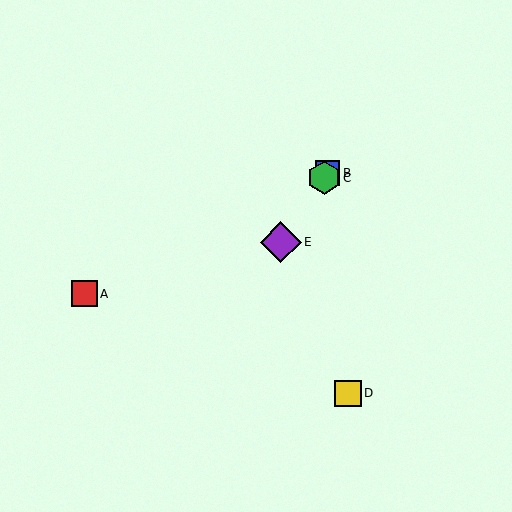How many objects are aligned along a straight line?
3 objects (B, C, E) are aligned along a straight line.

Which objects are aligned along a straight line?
Objects B, C, E are aligned along a straight line.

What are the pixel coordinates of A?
Object A is at (84, 294).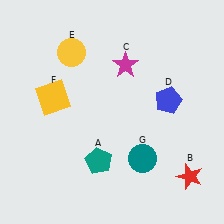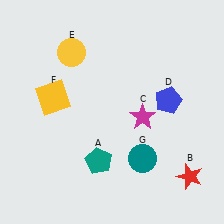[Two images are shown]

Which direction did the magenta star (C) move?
The magenta star (C) moved down.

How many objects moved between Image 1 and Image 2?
1 object moved between the two images.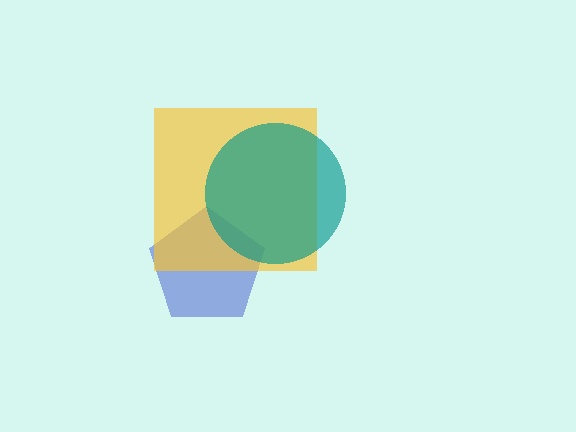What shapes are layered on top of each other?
The layered shapes are: a blue pentagon, a yellow square, a teal circle.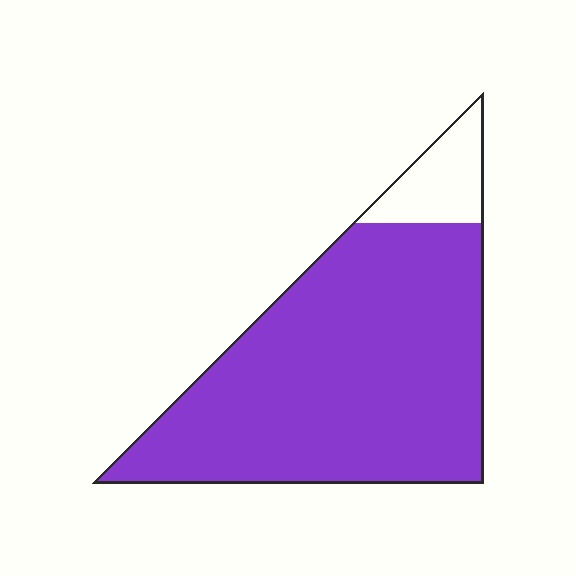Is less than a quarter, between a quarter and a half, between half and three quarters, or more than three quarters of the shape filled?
More than three quarters.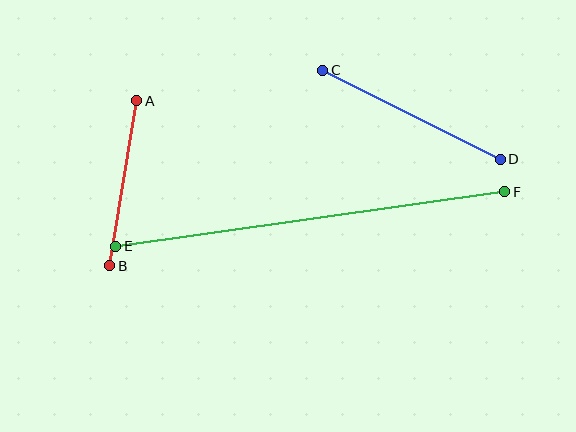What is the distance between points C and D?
The distance is approximately 198 pixels.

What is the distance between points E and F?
The distance is approximately 393 pixels.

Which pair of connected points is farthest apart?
Points E and F are farthest apart.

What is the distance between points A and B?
The distance is approximately 167 pixels.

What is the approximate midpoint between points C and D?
The midpoint is at approximately (411, 115) pixels.